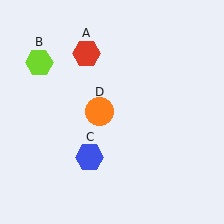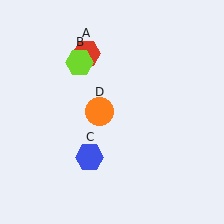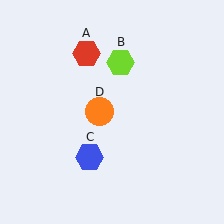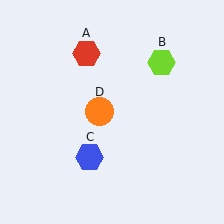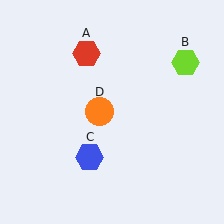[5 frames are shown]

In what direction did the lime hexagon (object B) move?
The lime hexagon (object B) moved right.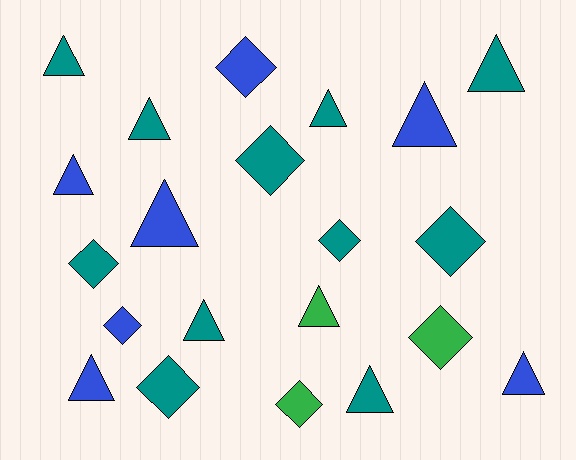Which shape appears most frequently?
Triangle, with 12 objects.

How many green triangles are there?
There is 1 green triangle.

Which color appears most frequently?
Teal, with 11 objects.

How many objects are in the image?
There are 21 objects.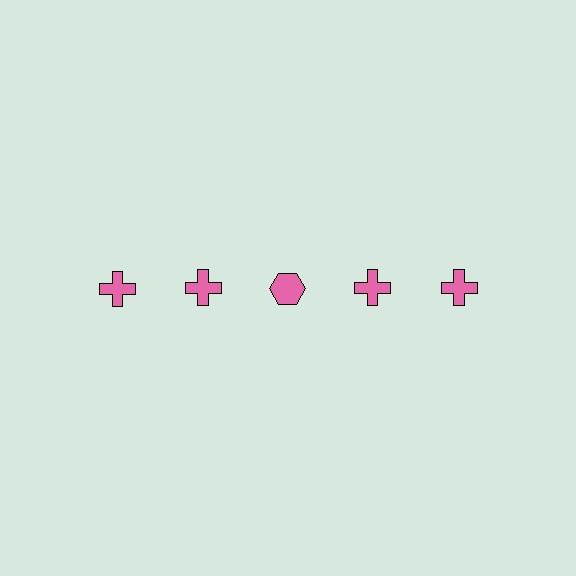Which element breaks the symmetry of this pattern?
The pink hexagon in the top row, center column breaks the symmetry. All other shapes are pink crosses.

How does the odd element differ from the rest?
It has a different shape: hexagon instead of cross.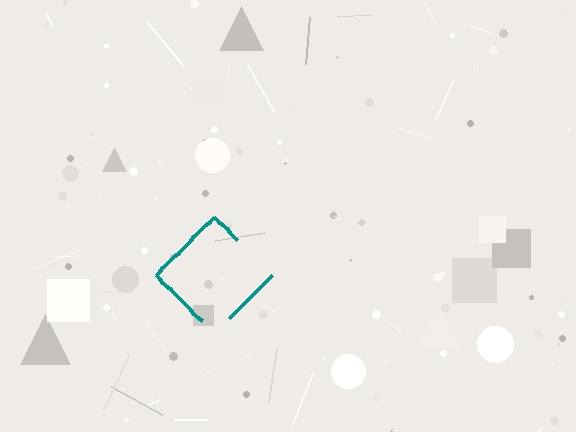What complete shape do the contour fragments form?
The contour fragments form a diamond.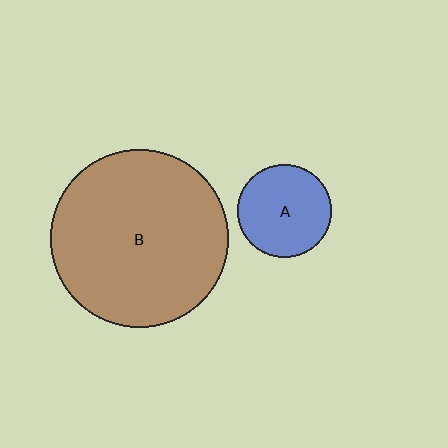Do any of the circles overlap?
No, none of the circles overlap.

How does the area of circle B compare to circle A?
Approximately 3.6 times.